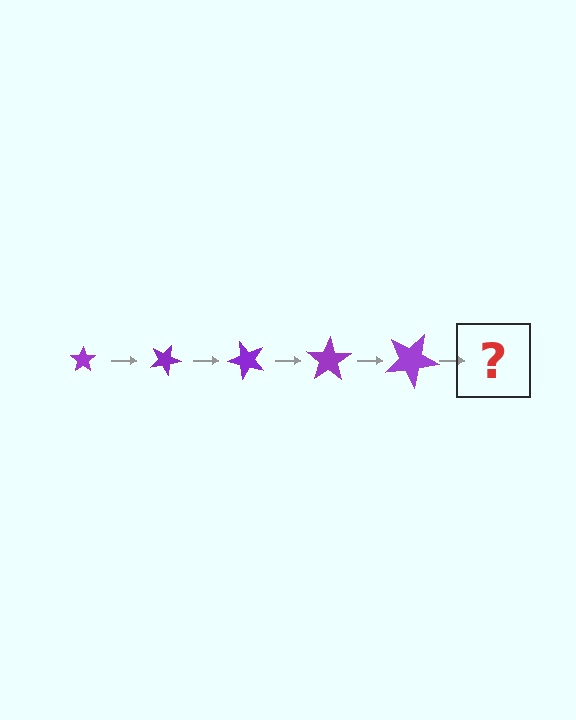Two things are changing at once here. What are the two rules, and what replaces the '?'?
The two rules are that the star grows larger each step and it rotates 25 degrees each step. The '?' should be a star, larger than the previous one and rotated 125 degrees from the start.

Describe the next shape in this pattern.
It should be a star, larger than the previous one and rotated 125 degrees from the start.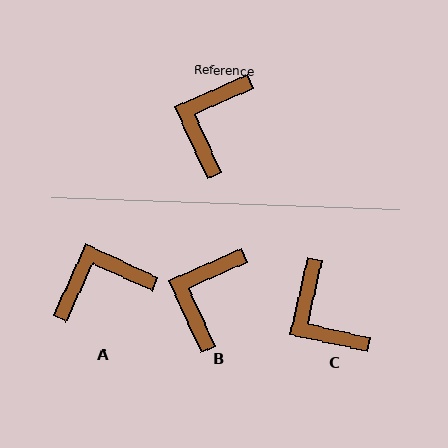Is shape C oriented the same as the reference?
No, it is off by about 53 degrees.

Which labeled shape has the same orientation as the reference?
B.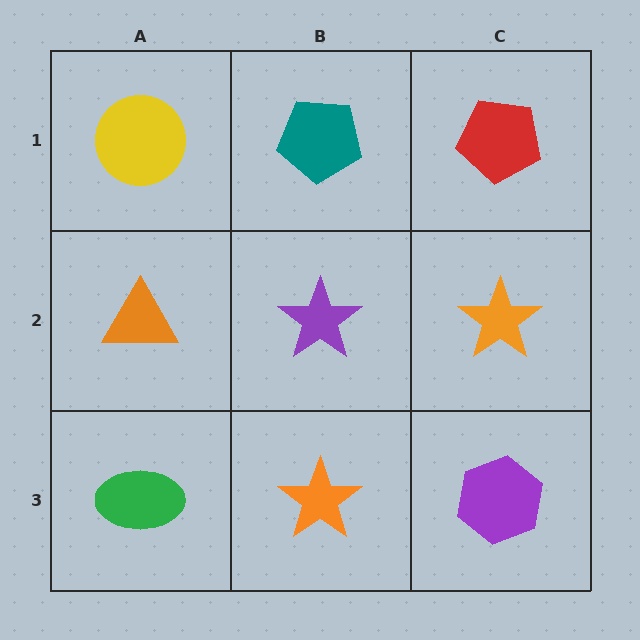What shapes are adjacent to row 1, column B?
A purple star (row 2, column B), a yellow circle (row 1, column A), a red pentagon (row 1, column C).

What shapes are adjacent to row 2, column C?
A red pentagon (row 1, column C), a purple hexagon (row 3, column C), a purple star (row 2, column B).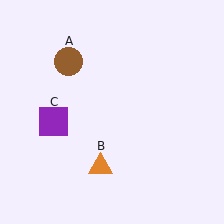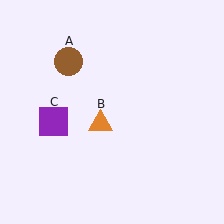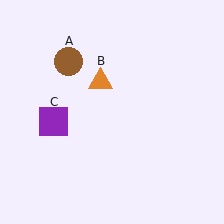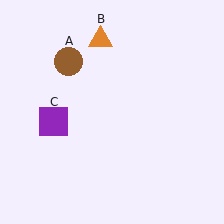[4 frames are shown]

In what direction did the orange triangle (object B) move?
The orange triangle (object B) moved up.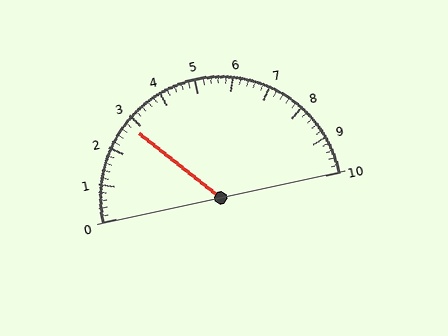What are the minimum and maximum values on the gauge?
The gauge ranges from 0 to 10.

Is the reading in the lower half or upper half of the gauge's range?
The reading is in the lower half of the range (0 to 10).